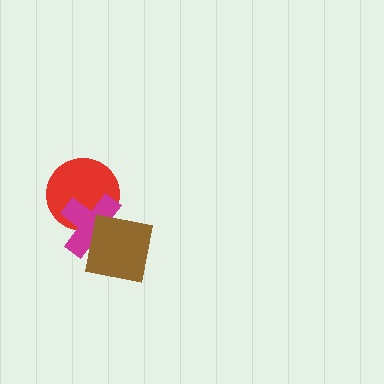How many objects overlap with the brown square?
1 object overlaps with the brown square.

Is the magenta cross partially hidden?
Yes, it is partially covered by another shape.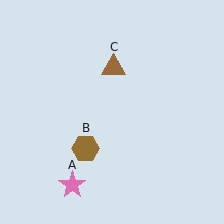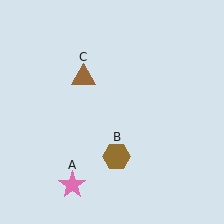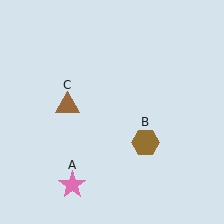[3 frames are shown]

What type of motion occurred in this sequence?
The brown hexagon (object B), brown triangle (object C) rotated counterclockwise around the center of the scene.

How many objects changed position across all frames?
2 objects changed position: brown hexagon (object B), brown triangle (object C).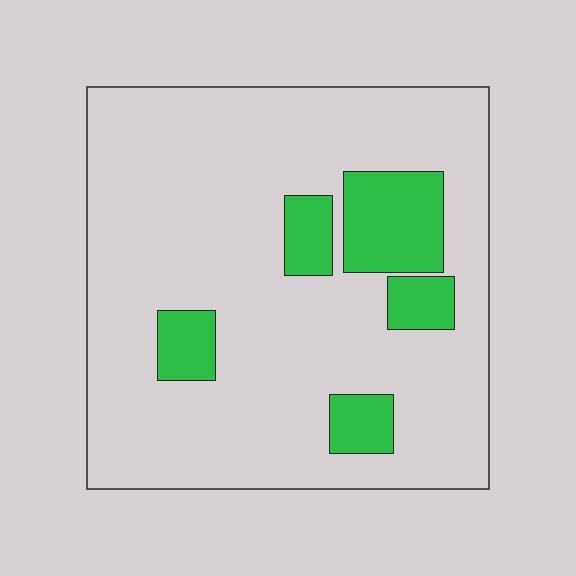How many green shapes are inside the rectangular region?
5.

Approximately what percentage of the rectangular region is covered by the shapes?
Approximately 15%.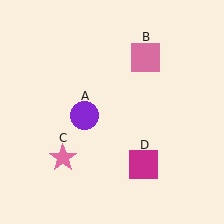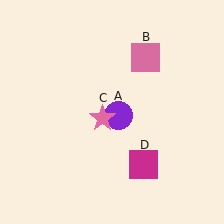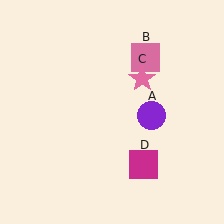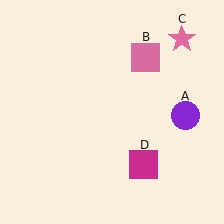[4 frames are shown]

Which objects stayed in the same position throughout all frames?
Pink square (object B) and magenta square (object D) remained stationary.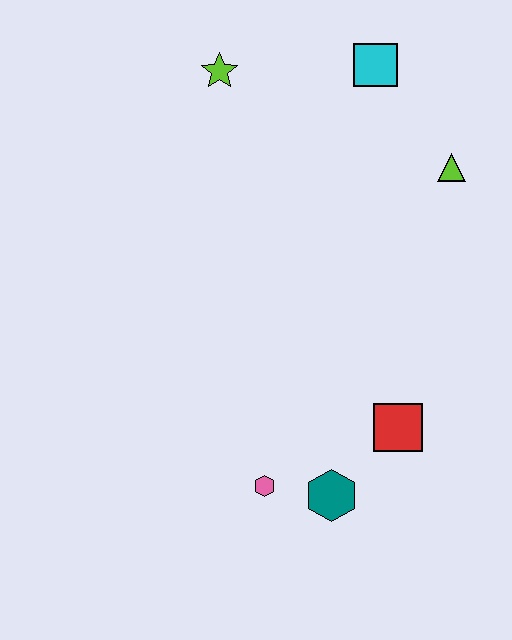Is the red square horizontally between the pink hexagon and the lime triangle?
Yes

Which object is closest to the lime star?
The cyan square is closest to the lime star.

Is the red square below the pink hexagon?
No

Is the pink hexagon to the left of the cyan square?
Yes